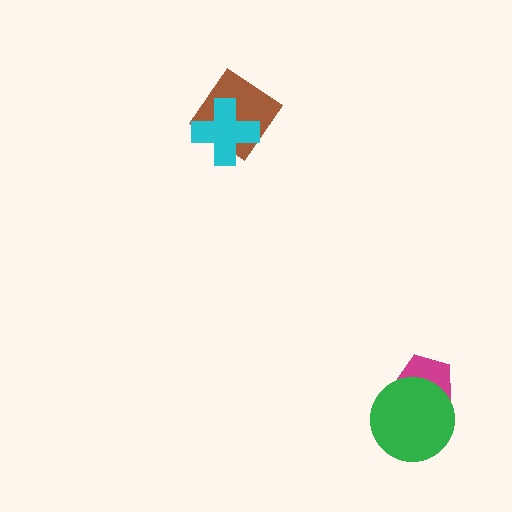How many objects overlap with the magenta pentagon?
1 object overlaps with the magenta pentagon.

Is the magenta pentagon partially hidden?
Yes, it is partially covered by another shape.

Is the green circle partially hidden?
No, no other shape covers it.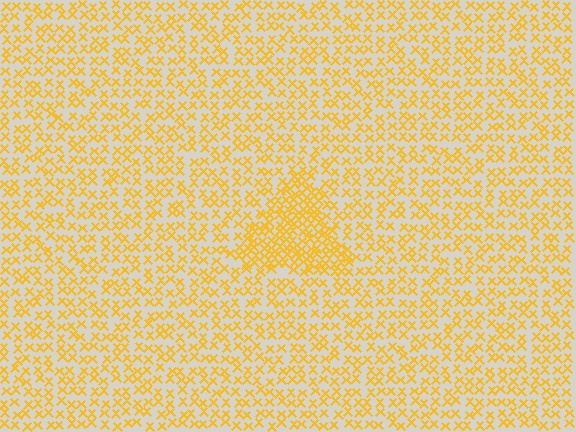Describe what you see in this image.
The image contains small yellow elements arranged at two different densities. A triangle-shaped region is visible where the elements are more densely packed than the surrounding area.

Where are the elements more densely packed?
The elements are more densely packed inside the triangle boundary.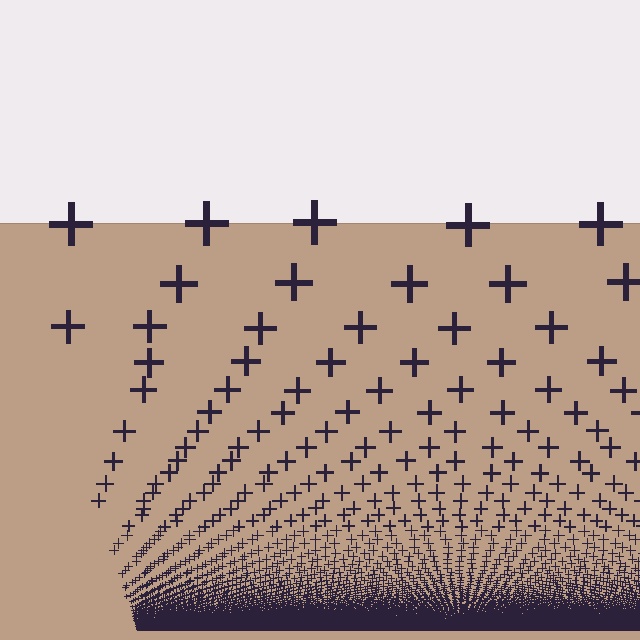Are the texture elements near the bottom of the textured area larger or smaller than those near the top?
Smaller. The gradient is inverted — elements near the bottom are smaller and denser.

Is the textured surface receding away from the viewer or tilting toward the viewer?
The surface appears to tilt toward the viewer. Texture elements get larger and sparser toward the top.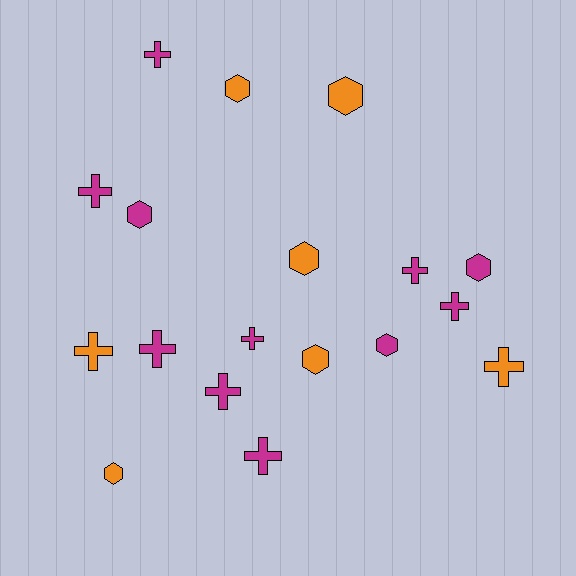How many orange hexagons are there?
There are 5 orange hexagons.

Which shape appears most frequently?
Cross, with 10 objects.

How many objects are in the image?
There are 18 objects.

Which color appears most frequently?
Magenta, with 11 objects.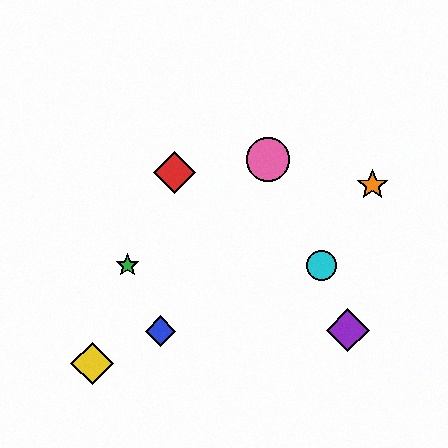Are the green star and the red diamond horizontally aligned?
No, the green star is at y≈265 and the red diamond is at y≈173.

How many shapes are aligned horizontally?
2 shapes (the green star, the cyan circle) are aligned horizontally.